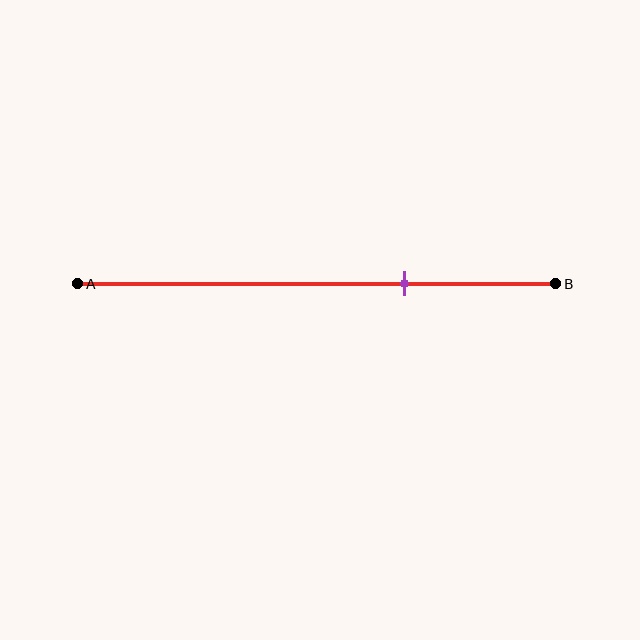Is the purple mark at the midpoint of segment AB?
No, the mark is at about 70% from A, not at the 50% midpoint.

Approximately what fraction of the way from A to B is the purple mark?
The purple mark is approximately 70% of the way from A to B.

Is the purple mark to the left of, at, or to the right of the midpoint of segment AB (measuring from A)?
The purple mark is to the right of the midpoint of segment AB.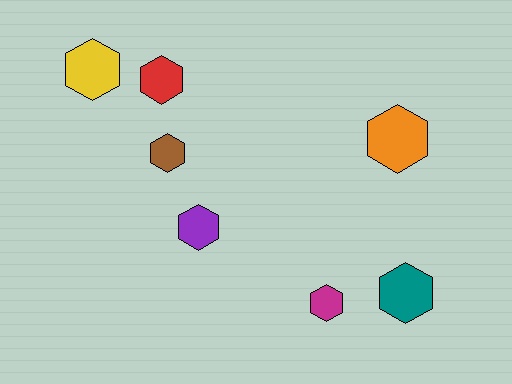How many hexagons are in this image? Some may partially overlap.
There are 7 hexagons.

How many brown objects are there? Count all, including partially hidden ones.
There is 1 brown object.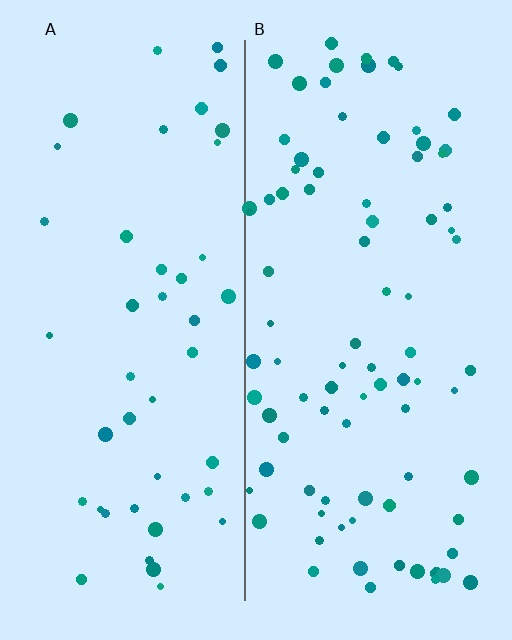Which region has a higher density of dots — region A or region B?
B (the right).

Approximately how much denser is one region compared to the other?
Approximately 1.9× — region B over region A.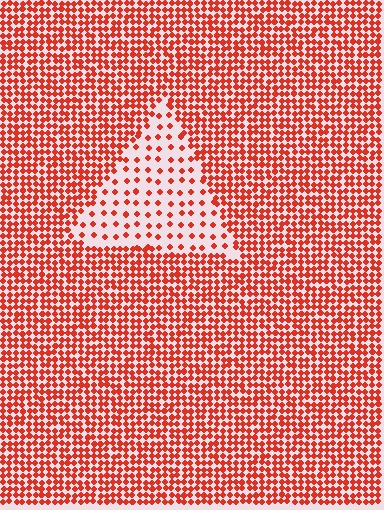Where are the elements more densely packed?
The elements are more densely packed outside the triangle boundary.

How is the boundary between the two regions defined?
The boundary is defined by a change in element density (approximately 2.9x ratio). All elements are the same color, size, and shape.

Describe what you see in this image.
The image contains small red elements arranged at two different densities. A triangle-shaped region is visible where the elements are less densely packed than the surrounding area.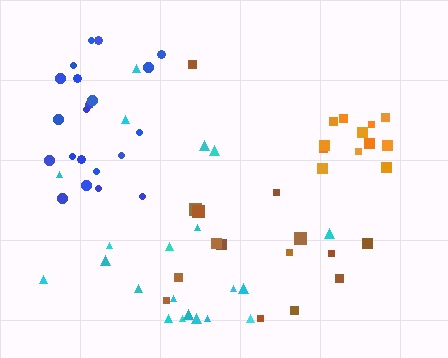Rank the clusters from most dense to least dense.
orange, blue, brown, cyan.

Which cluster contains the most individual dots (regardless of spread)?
Cyan (21).